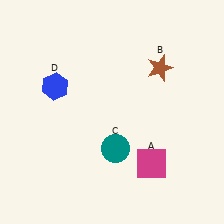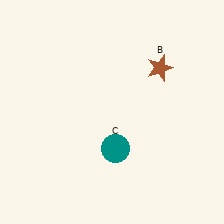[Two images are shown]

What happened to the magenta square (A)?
The magenta square (A) was removed in Image 2. It was in the bottom-right area of Image 1.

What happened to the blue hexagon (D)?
The blue hexagon (D) was removed in Image 2. It was in the top-left area of Image 1.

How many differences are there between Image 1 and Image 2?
There are 2 differences between the two images.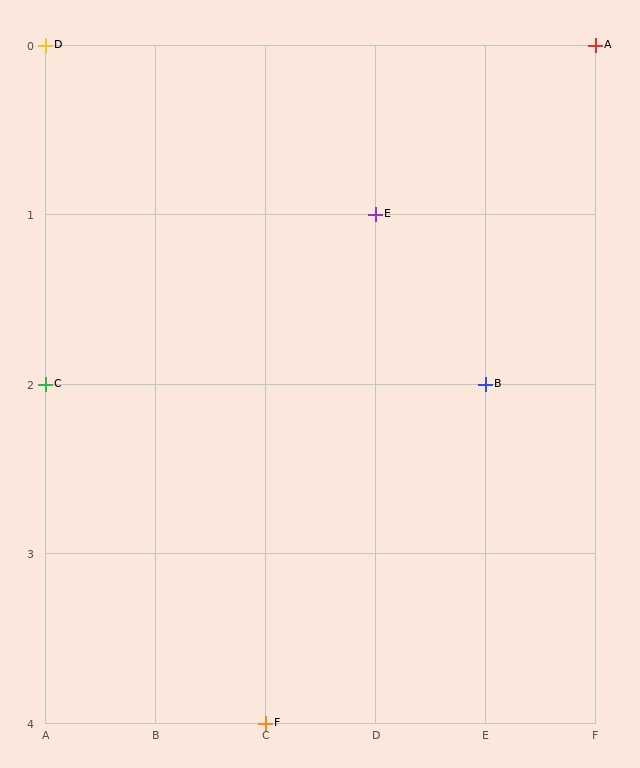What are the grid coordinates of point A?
Point A is at grid coordinates (F, 0).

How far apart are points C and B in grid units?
Points C and B are 4 columns apart.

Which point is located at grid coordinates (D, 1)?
Point E is at (D, 1).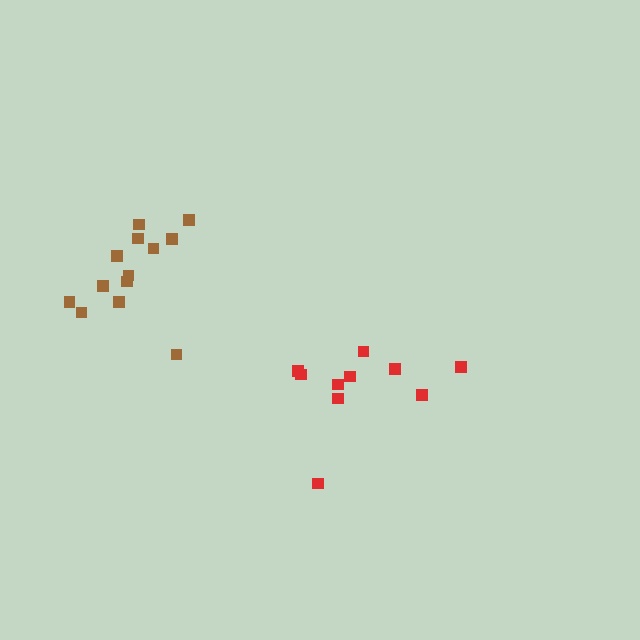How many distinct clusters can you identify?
There are 2 distinct clusters.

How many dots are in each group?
Group 1: 10 dots, Group 2: 13 dots (23 total).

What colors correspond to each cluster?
The clusters are colored: red, brown.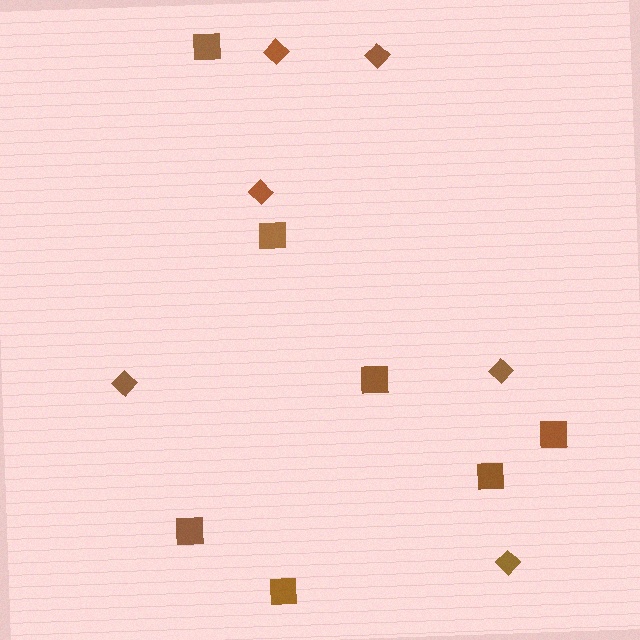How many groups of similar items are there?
There are 2 groups: one group of diamonds (6) and one group of squares (7).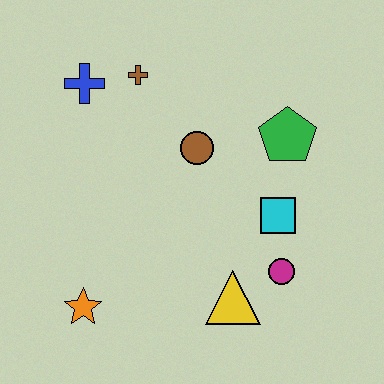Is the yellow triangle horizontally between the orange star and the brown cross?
No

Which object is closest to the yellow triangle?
The magenta circle is closest to the yellow triangle.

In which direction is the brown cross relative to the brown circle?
The brown cross is above the brown circle.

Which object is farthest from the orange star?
The green pentagon is farthest from the orange star.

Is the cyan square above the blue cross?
No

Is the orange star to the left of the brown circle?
Yes